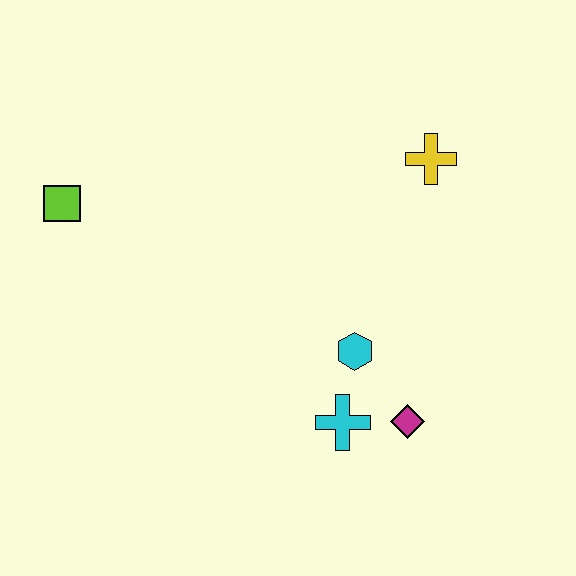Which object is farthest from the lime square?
The magenta diamond is farthest from the lime square.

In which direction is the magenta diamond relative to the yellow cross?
The magenta diamond is below the yellow cross.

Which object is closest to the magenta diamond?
The cyan cross is closest to the magenta diamond.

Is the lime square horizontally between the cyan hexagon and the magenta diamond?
No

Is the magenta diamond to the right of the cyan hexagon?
Yes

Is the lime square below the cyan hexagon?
No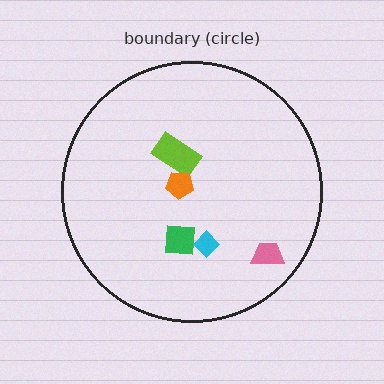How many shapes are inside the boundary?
5 inside, 0 outside.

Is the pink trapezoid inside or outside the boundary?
Inside.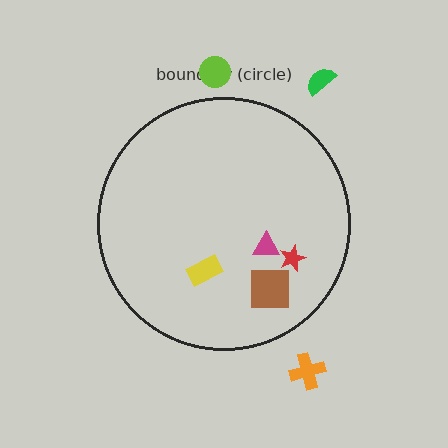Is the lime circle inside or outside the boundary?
Outside.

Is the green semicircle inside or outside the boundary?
Outside.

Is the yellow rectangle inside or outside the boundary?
Inside.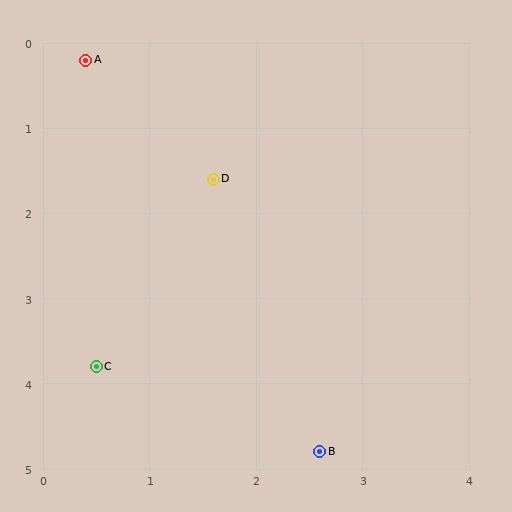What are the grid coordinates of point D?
Point D is at approximately (1.6, 1.6).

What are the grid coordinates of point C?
Point C is at approximately (0.5, 3.8).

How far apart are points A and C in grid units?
Points A and C are about 3.6 grid units apart.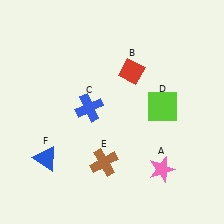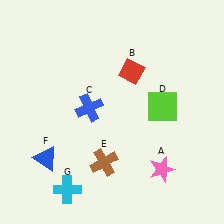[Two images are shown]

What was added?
A cyan cross (G) was added in Image 2.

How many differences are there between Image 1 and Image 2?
There is 1 difference between the two images.